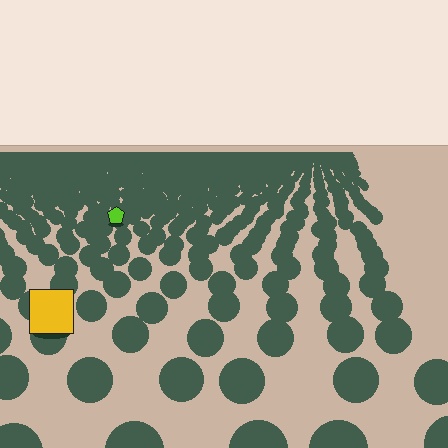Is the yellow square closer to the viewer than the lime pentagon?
Yes. The yellow square is closer — you can tell from the texture gradient: the ground texture is coarser near it.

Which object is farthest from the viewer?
The lime pentagon is farthest from the viewer. It appears smaller and the ground texture around it is denser.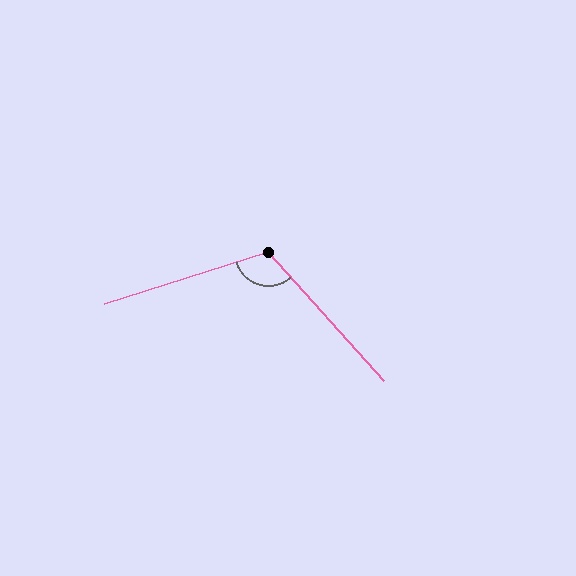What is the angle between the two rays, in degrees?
Approximately 114 degrees.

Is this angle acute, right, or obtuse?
It is obtuse.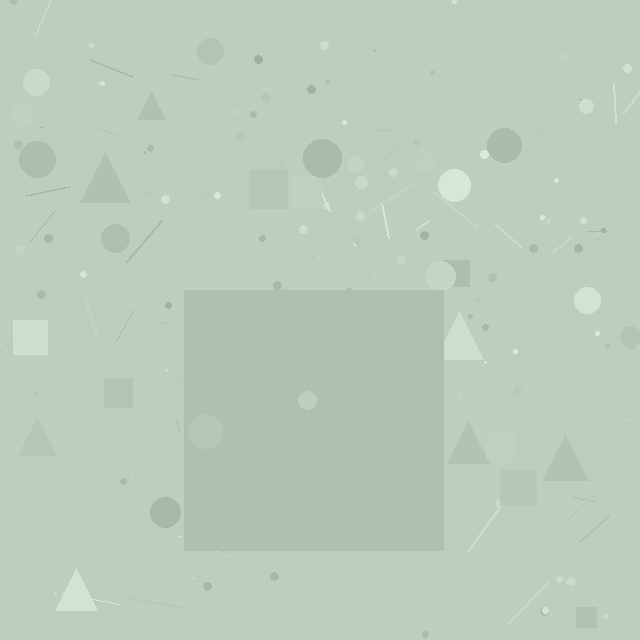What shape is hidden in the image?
A square is hidden in the image.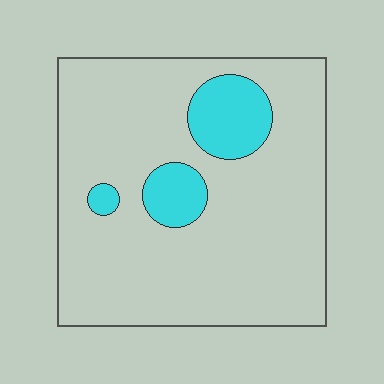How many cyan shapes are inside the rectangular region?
3.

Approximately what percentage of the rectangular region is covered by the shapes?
Approximately 15%.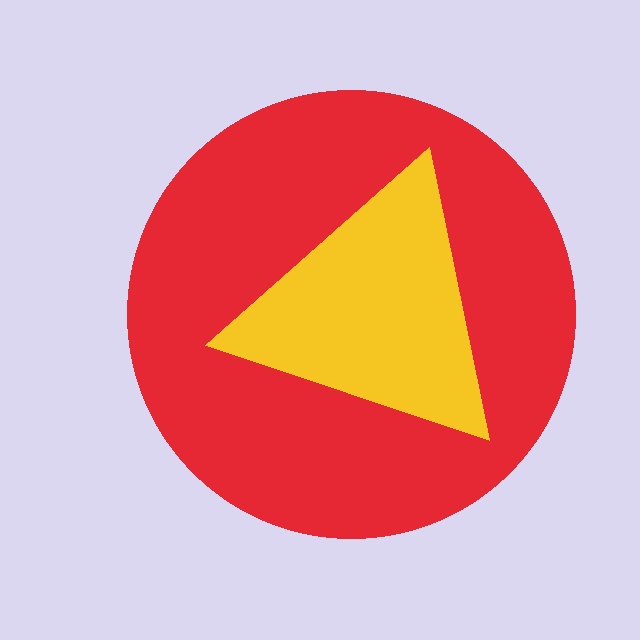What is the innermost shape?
The yellow triangle.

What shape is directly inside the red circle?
The yellow triangle.